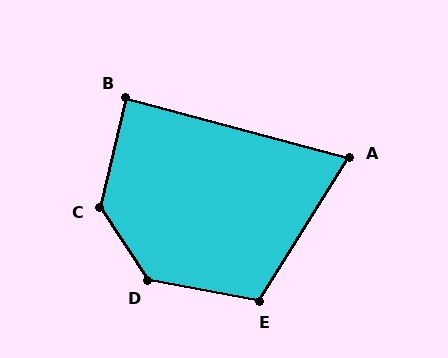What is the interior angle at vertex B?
Approximately 88 degrees (approximately right).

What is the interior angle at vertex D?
Approximately 133 degrees (obtuse).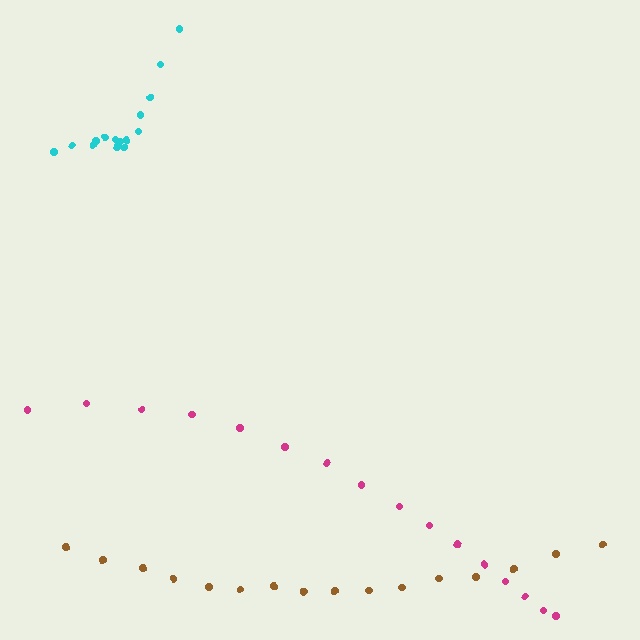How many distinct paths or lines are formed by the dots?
There are 3 distinct paths.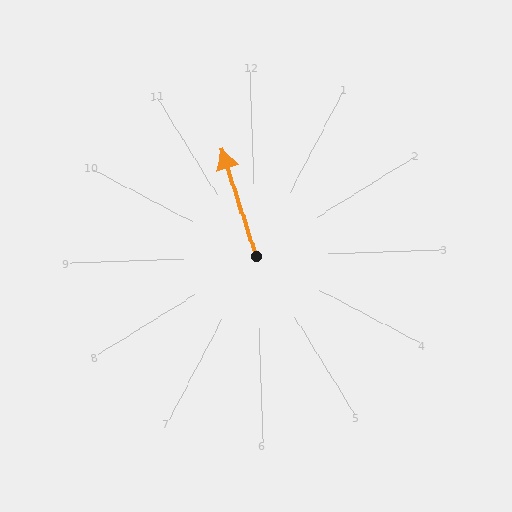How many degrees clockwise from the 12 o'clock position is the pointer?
Approximately 344 degrees.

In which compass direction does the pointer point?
North.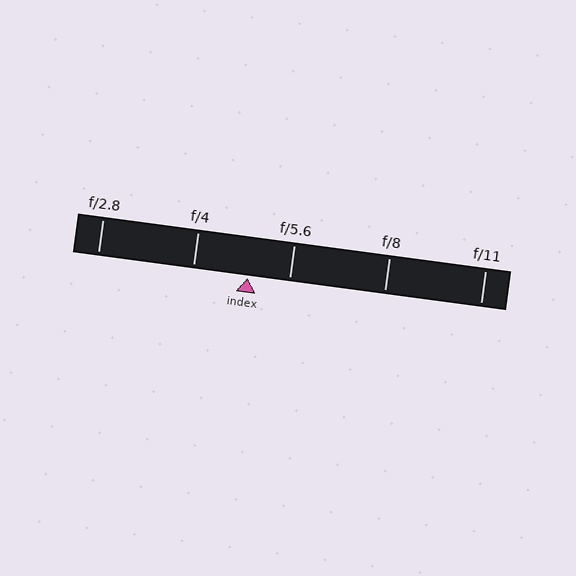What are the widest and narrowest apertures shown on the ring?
The widest aperture shown is f/2.8 and the narrowest is f/11.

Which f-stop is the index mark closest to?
The index mark is closest to f/5.6.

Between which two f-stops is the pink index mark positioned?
The index mark is between f/4 and f/5.6.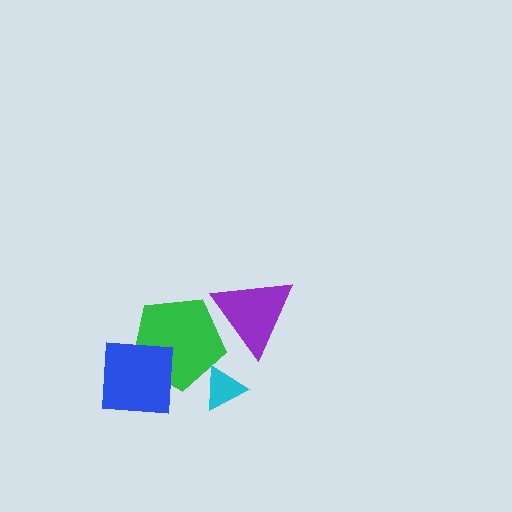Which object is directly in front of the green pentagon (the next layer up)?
The blue square is directly in front of the green pentagon.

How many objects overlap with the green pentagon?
3 objects overlap with the green pentagon.